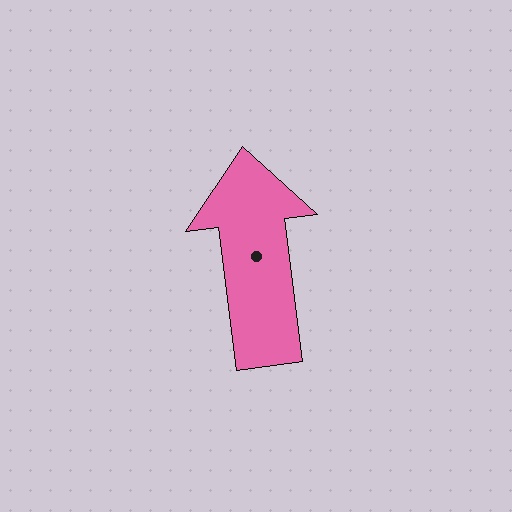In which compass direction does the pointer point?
North.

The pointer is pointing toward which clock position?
Roughly 12 o'clock.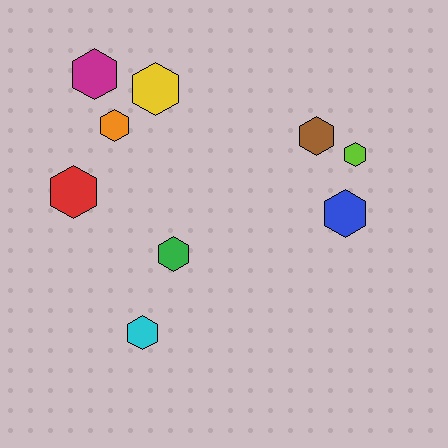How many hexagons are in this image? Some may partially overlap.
There are 9 hexagons.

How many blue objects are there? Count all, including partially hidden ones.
There is 1 blue object.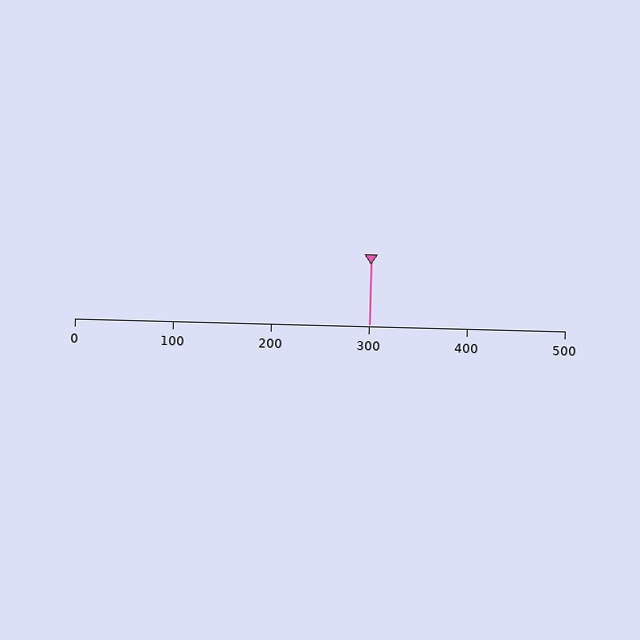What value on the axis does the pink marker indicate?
The marker indicates approximately 300.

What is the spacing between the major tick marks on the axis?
The major ticks are spaced 100 apart.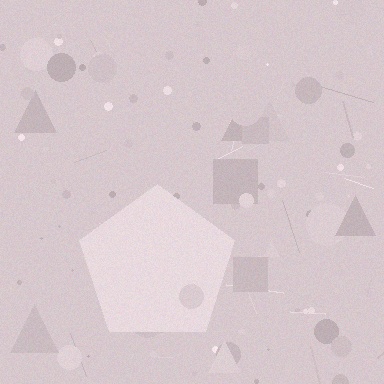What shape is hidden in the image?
A pentagon is hidden in the image.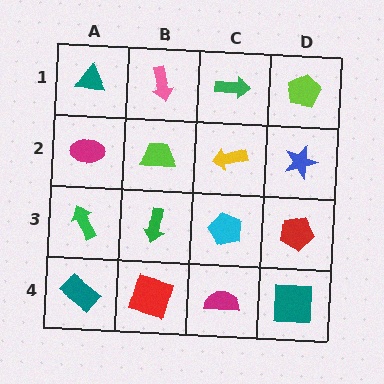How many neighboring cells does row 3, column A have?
3.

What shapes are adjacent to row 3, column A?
A magenta ellipse (row 2, column A), a teal rectangle (row 4, column A), a green arrow (row 3, column B).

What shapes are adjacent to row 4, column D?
A red pentagon (row 3, column D), a magenta semicircle (row 4, column C).